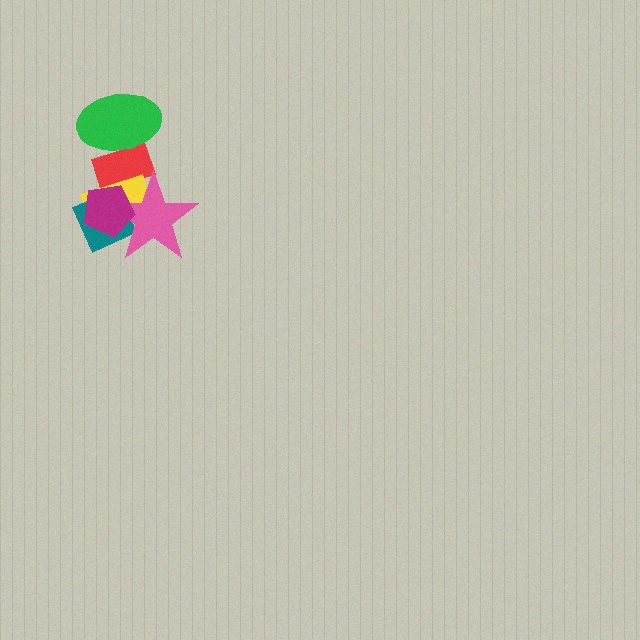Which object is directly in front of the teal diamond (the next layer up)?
The pink star is directly in front of the teal diamond.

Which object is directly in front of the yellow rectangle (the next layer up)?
The teal diamond is directly in front of the yellow rectangle.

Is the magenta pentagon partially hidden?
No, no other shape covers it.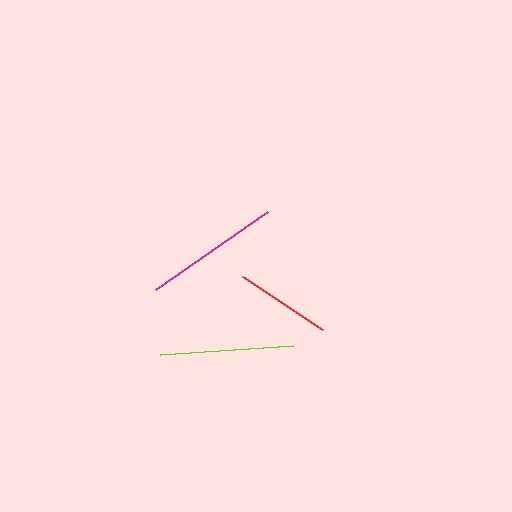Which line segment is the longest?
The magenta line is the longest at approximately 136 pixels.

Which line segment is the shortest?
The red line is the shortest at approximately 96 pixels.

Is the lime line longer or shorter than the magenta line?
The magenta line is longer than the lime line.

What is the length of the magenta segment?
The magenta segment is approximately 136 pixels long.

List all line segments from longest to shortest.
From longest to shortest: magenta, lime, red.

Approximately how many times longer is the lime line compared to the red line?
The lime line is approximately 1.4 times the length of the red line.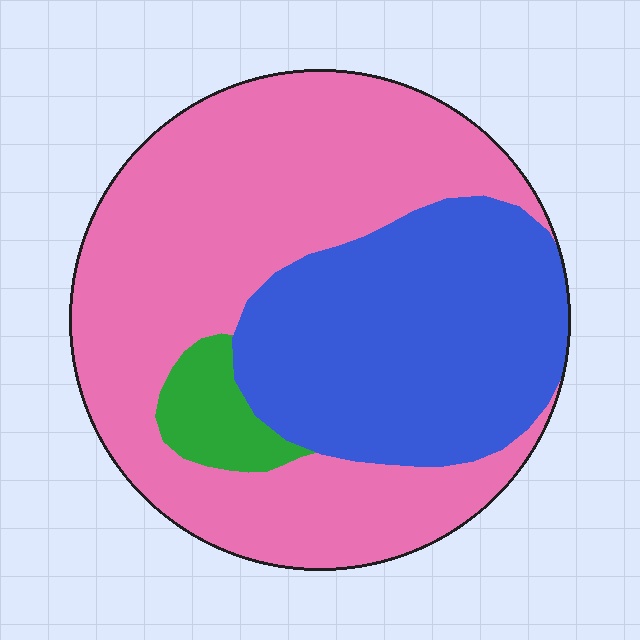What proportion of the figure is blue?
Blue covers around 35% of the figure.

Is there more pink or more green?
Pink.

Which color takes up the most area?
Pink, at roughly 60%.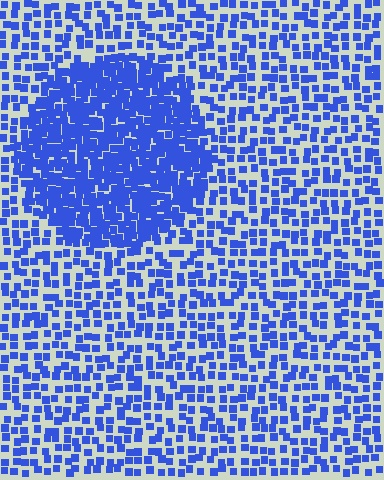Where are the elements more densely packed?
The elements are more densely packed inside the circle boundary.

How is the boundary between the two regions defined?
The boundary is defined by a change in element density (approximately 2.3x ratio). All elements are the same color, size, and shape.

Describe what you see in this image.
The image contains small blue elements arranged at two different densities. A circle-shaped region is visible where the elements are more densely packed than the surrounding area.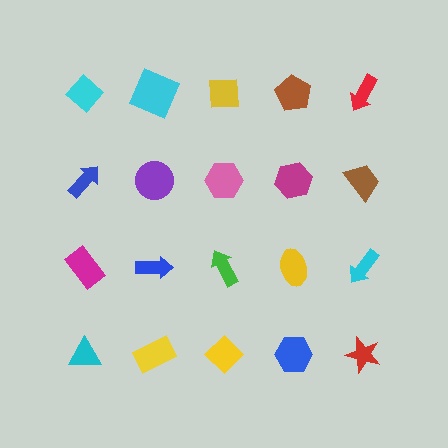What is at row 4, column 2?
A yellow rectangle.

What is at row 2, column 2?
A purple circle.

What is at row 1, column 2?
A cyan square.